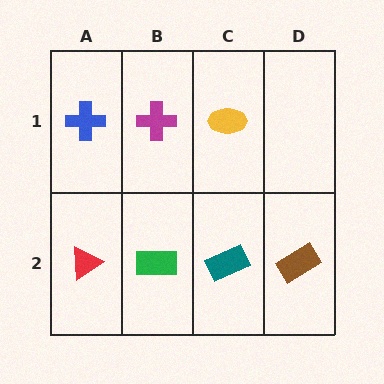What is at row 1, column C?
A yellow ellipse.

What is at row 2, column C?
A teal rectangle.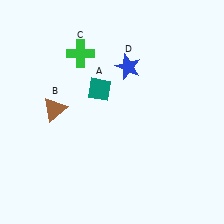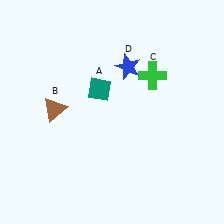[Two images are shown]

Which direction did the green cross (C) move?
The green cross (C) moved right.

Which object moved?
The green cross (C) moved right.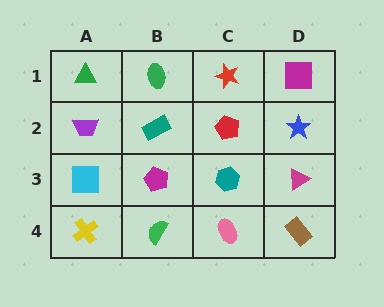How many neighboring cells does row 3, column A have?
3.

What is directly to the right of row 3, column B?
A teal hexagon.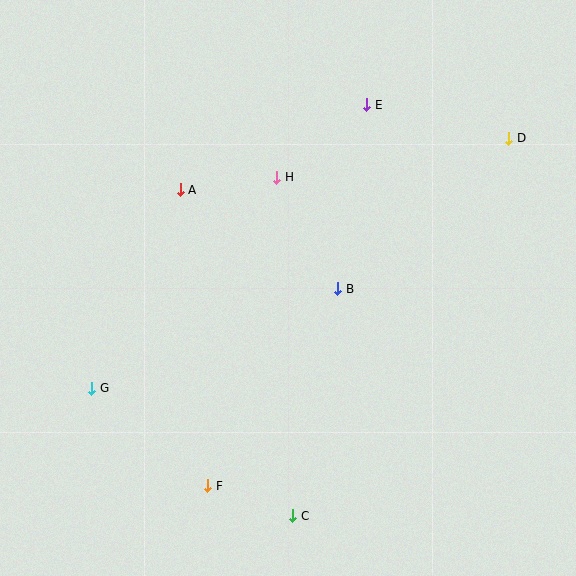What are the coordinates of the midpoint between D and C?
The midpoint between D and C is at (401, 327).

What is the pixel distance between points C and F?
The distance between C and F is 90 pixels.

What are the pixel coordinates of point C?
Point C is at (293, 516).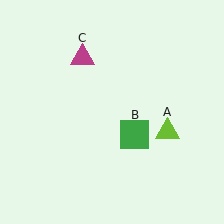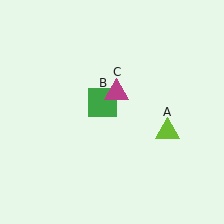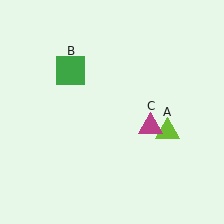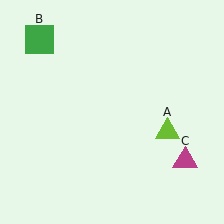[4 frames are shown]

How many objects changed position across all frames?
2 objects changed position: green square (object B), magenta triangle (object C).